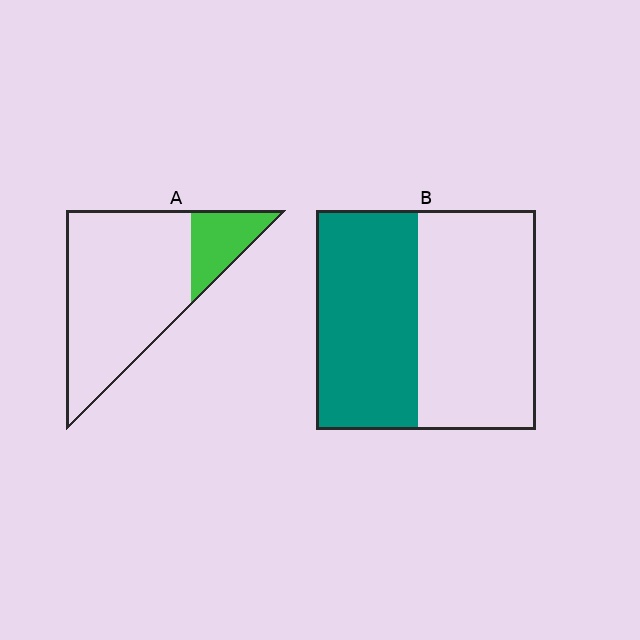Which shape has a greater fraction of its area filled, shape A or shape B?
Shape B.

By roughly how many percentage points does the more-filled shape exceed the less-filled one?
By roughly 30 percentage points (B over A).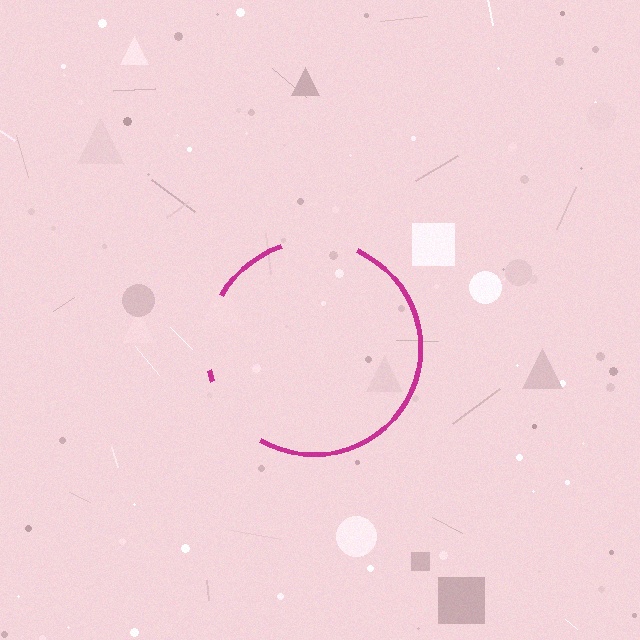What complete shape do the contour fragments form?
The contour fragments form a circle.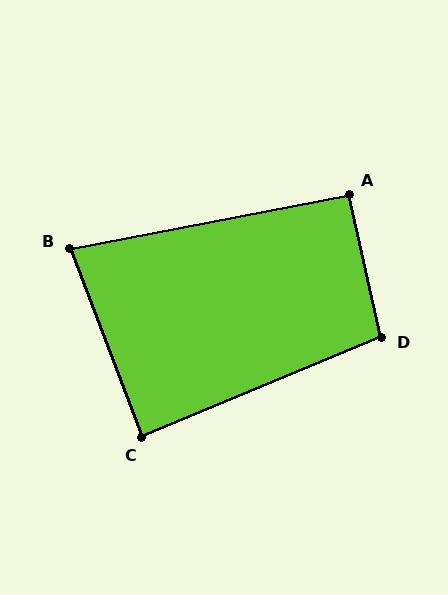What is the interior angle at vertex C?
Approximately 88 degrees (approximately right).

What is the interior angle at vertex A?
Approximately 92 degrees (approximately right).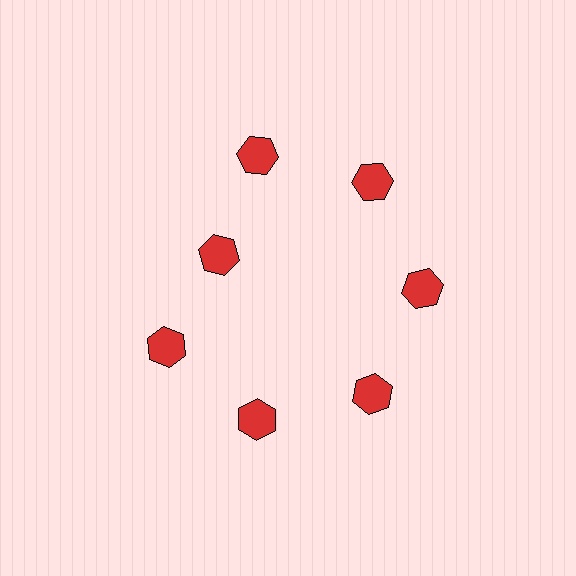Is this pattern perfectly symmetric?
No. The 7 red hexagons are arranged in a ring, but one element near the 10 o'clock position is pulled inward toward the center, breaking the 7-fold rotational symmetry.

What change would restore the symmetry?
The symmetry would be restored by moving it outward, back onto the ring so that all 7 hexagons sit at equal angles and equal distance from the center.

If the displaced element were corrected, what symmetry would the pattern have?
It would have 7-fold rotational symmetry — the pattern would map onto itself every 51 degrees.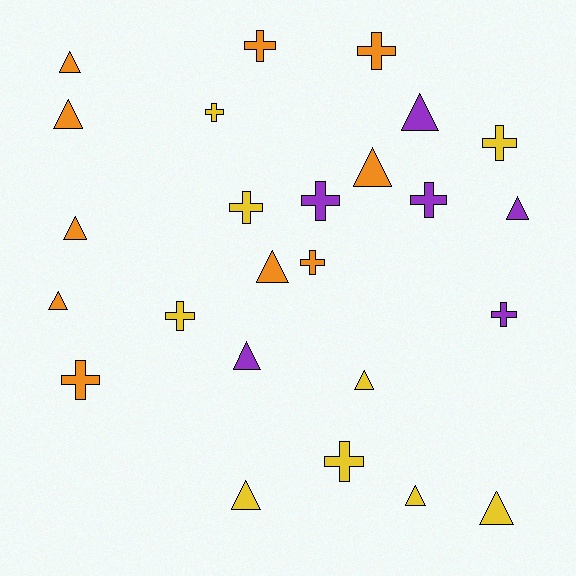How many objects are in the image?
There are 25 objects.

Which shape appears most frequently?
Triangle, with 13 objects.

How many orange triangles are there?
There are 6 orange triangles.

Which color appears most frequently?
Orange, with 10 objects.